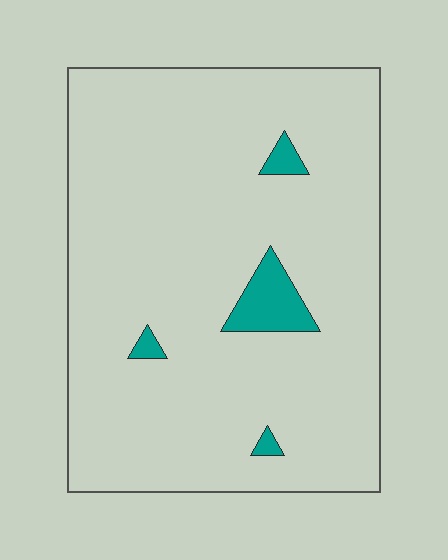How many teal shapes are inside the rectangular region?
4.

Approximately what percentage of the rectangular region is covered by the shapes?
Approximately 5%.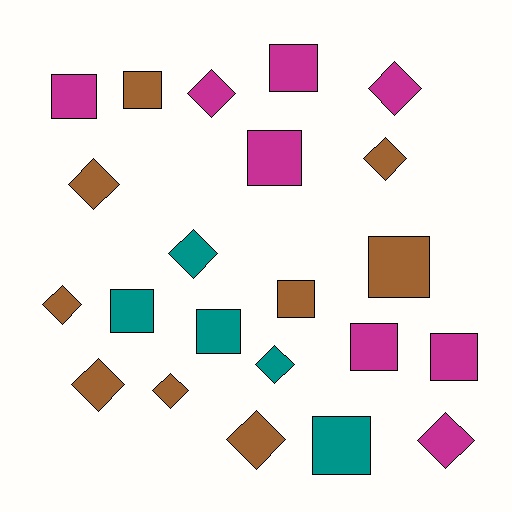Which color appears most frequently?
Brown, with 9 objects.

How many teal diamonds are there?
There are 2 teal diamonds.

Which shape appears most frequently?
Square, with 11 objects.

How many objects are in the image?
There are 22 objects.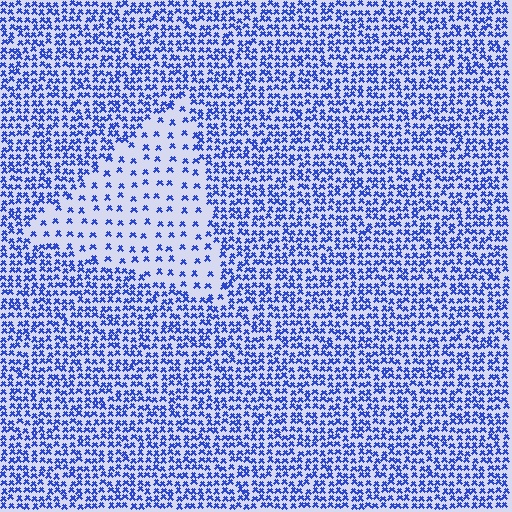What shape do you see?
I see a triangle.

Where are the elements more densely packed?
The elements are more densely packed outside the triangle boundary.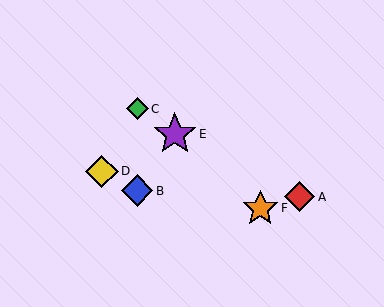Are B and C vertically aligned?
Yes, both are at x≈137.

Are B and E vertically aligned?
No, B is at x≈137 and E is at x≈175.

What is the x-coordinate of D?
Object D is at x≈102.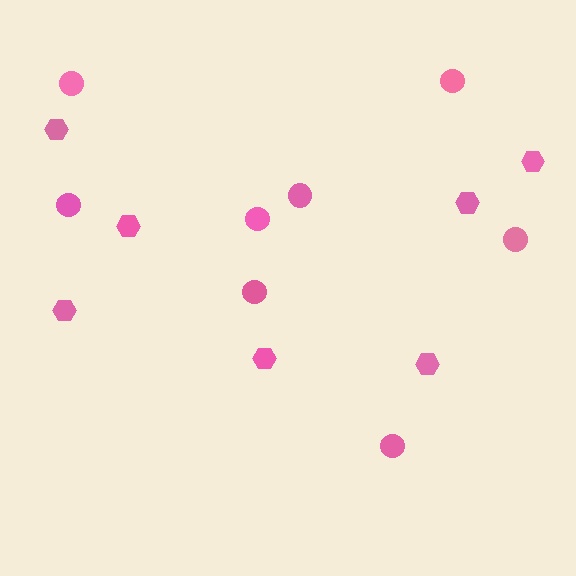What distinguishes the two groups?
There are 2 groups: one group of hexagons (7) and one group of circles (8).